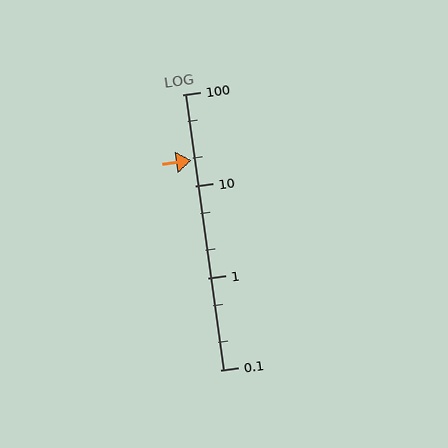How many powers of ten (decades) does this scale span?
The scale spans 3 decades, from 0.1 to 100.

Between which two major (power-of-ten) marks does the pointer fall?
The pointer is between 10 and 100.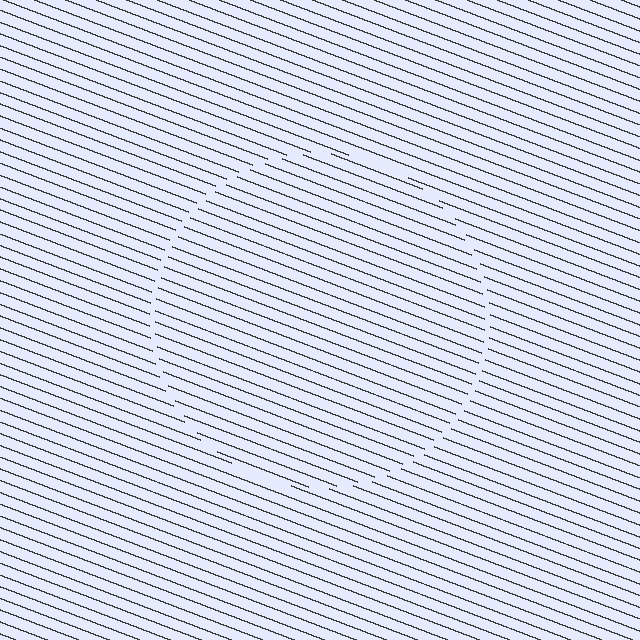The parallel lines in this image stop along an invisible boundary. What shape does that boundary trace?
An illusory circle. The interior of the shape contains the same grating, shifted by half a period — the contour is defined by the phase discontinuity where line-ends from the inner and outer gratings abut.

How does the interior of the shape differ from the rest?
The interior of the shape contains the same grating, shifted by half a period — the contour is defined by the phase discontinuity where line-ends from the inner and outer gratings abut.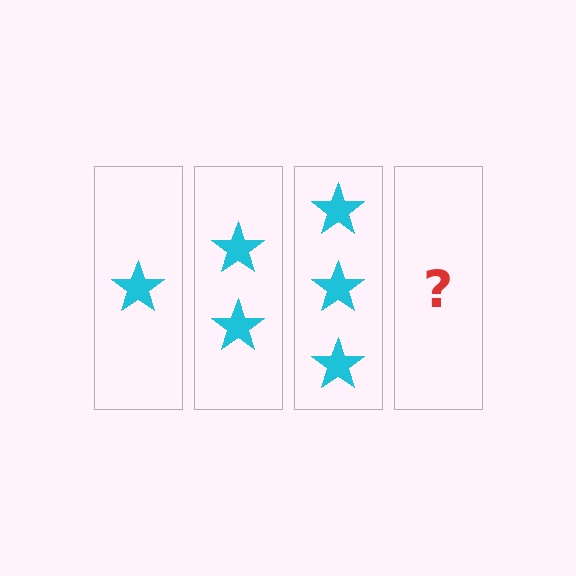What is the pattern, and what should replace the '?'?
The pattern is that each step adds one more star. The '?' should be 4 stars.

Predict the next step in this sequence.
The next step is 4 stars.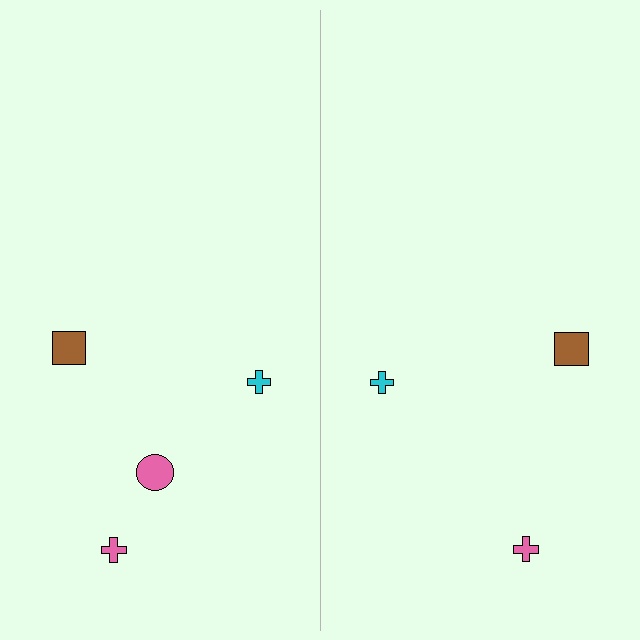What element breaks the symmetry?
A pink circle is missing from the right side.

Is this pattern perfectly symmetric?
No, the pattern is not perfectly symmetric. A pink circle is missing from the right side.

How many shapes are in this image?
There are 7 shapes in this image.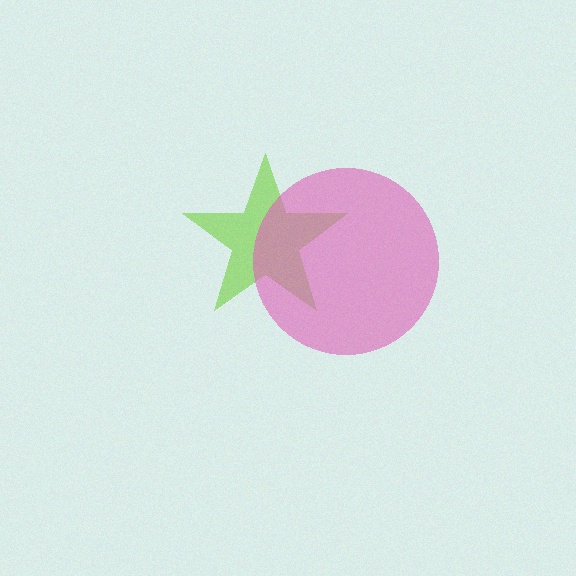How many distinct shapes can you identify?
There are 2 distinct shapes: a lime star, a pink circle.